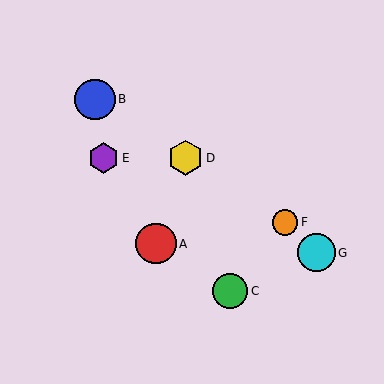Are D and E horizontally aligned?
Yes, both are at y≈158.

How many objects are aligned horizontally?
2 objects (D, E) are aligned horizontally.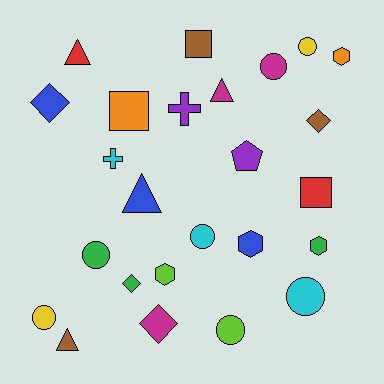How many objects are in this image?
There are 25 objects.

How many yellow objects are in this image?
There are 2 yellow objects.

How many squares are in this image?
There are 3 squares.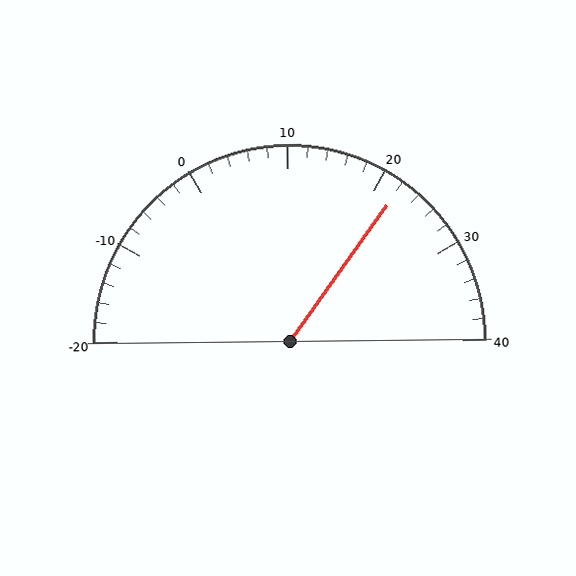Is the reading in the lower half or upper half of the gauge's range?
The reading is in the upper half of the range (-20 to 40).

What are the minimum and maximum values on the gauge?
The gauge ranges from -20 to 40.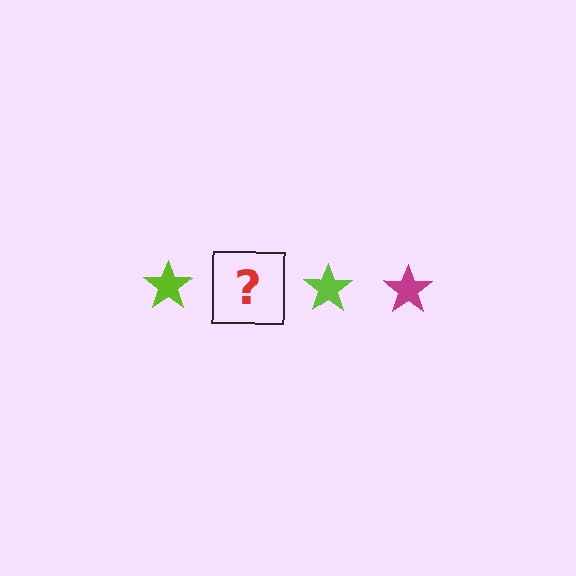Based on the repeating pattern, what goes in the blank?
The blank should be a magenta star.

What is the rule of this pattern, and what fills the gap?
The rule is that the pattern cycles through lime, magenta stars. The gap should be filled with a magenta star.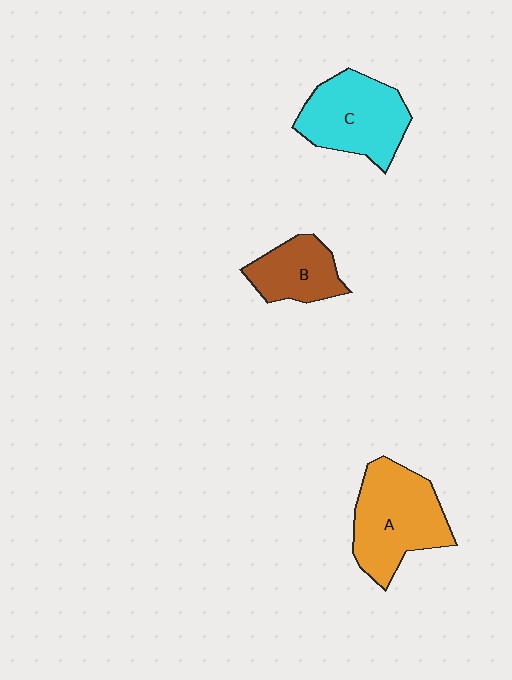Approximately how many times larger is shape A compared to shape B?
Approximately 1.7 times.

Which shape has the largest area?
Shape A (orange).